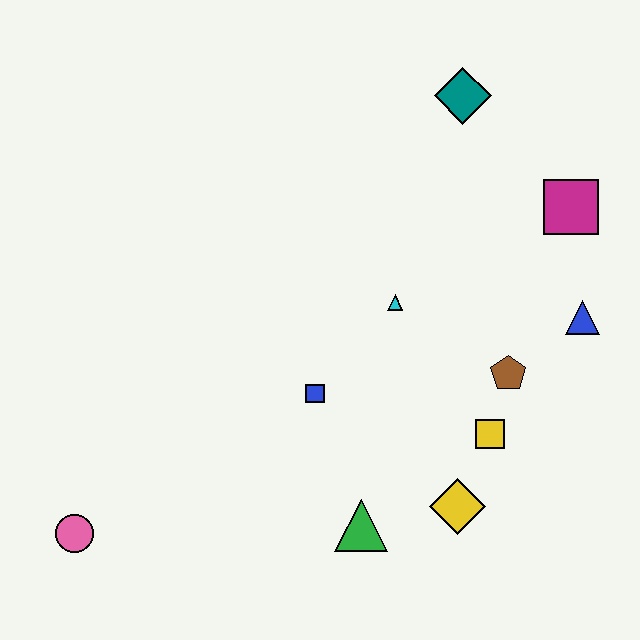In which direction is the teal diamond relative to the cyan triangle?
The teal diamond is above the cyan triangle.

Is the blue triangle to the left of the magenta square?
No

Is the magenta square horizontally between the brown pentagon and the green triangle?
No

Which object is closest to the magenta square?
The blue triangle is closest to the magenta square.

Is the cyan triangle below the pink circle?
No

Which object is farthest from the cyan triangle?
The pink circle is farthest from the cyan triangle.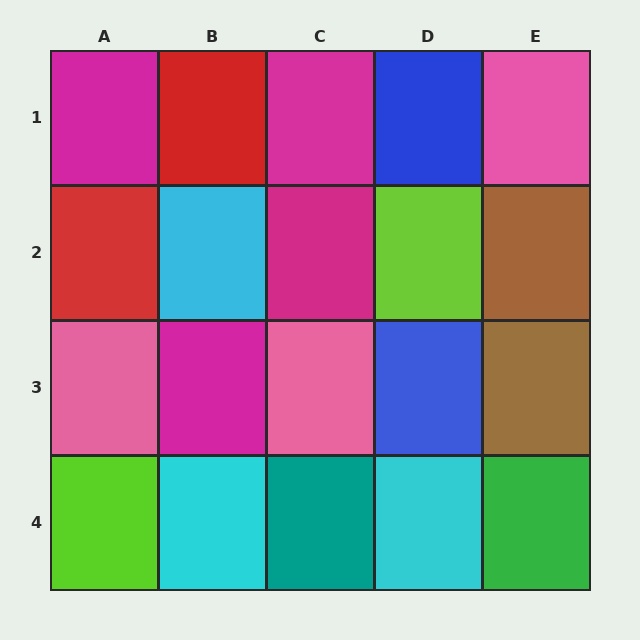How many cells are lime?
2 cells are lime.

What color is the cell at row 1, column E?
Pink.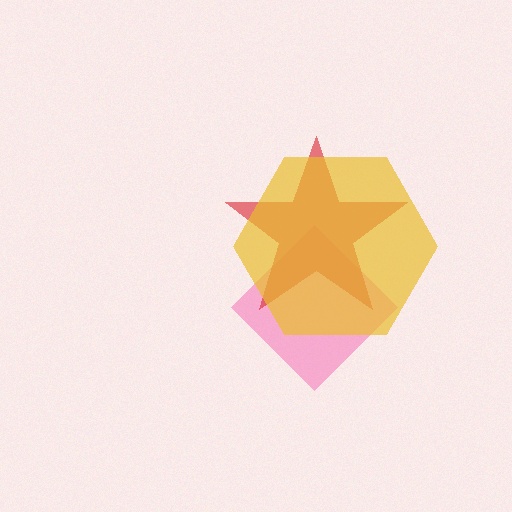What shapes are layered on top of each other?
The layered shapes are: a pink diamond, a red star, a yellow hexagon.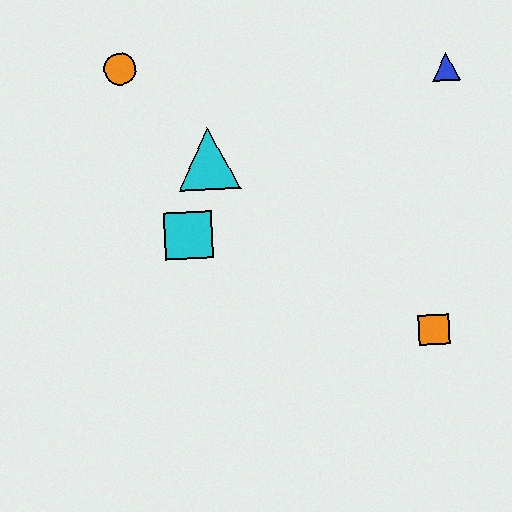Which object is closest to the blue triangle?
The cyan triangle is closest to the blue triangle.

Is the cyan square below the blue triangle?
Yes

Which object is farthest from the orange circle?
The orange square is farthest from the orange circle.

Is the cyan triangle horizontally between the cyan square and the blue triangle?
Yes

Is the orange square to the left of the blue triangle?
Yes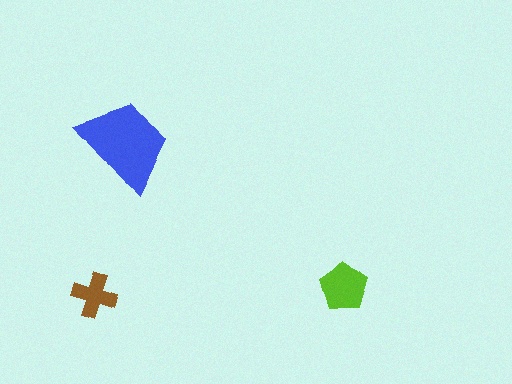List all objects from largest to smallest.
The blue trapezoid, the lime pentagon, the brown cross.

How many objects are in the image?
There are 3 objects in the image.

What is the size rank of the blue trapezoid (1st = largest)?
1st.